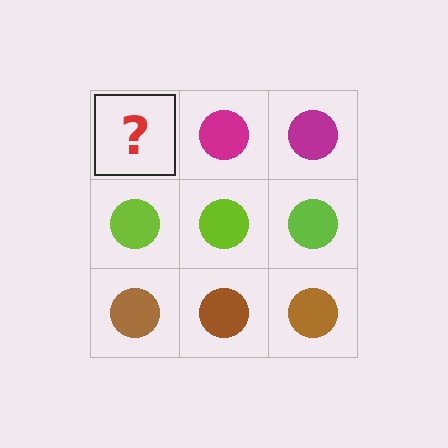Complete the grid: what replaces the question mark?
The question mark should be replaced with a magenta circle.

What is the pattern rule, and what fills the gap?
The rule is that each row has a consistent color. The gap should be filled with a magenta circle.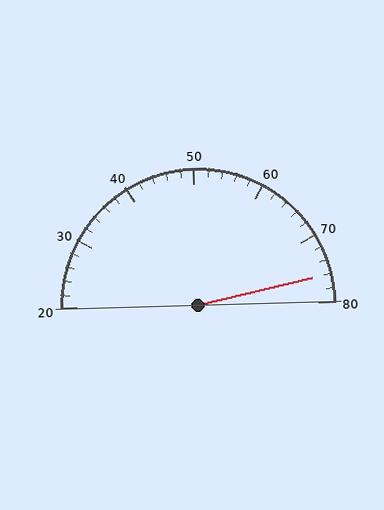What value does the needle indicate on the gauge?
The needle indicates approximately 76.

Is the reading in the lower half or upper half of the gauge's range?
The reading is in the upper half of the range (20 to 80).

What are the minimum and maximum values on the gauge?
The gauge ranges from 20 to 80.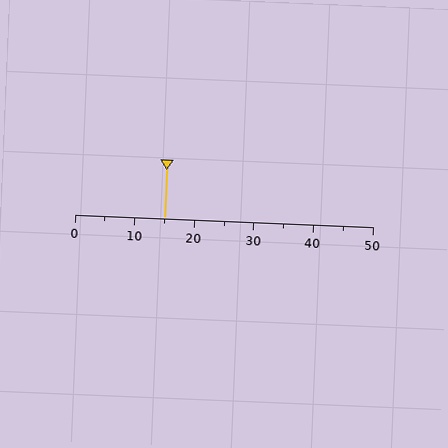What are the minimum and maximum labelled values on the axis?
The axis runs from 0 to 50.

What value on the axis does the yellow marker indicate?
The marker indicates approximately 15.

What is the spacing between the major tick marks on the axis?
The major ticks are spaced 10 apart.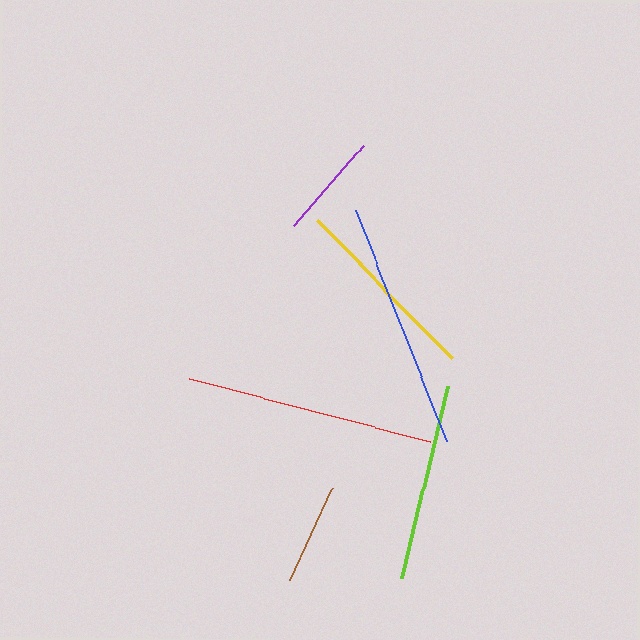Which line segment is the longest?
The red line is the longest at approximately 249 pixels.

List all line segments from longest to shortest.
From longest to shortest: red, blue, lime, yellow, purple, brown.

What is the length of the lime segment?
The lime segment is approximately 197 pixels long.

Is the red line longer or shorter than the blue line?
The red line is longer than the blue line.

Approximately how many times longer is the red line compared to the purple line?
The red line is approximately 2.4 times the length of the purple line.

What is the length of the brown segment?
The brown segment is approximately 101 pixels long.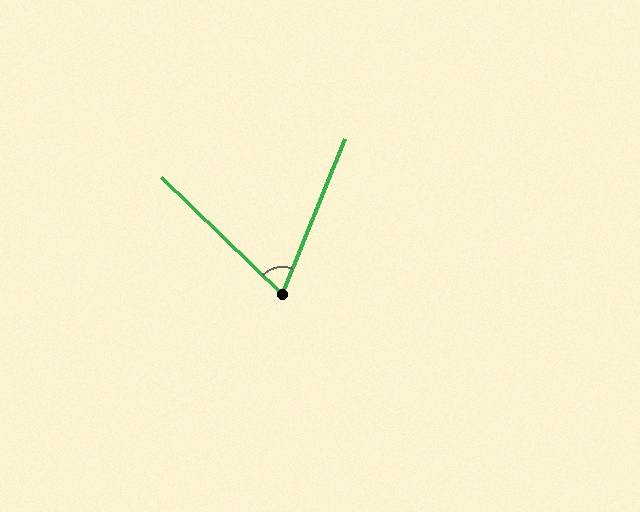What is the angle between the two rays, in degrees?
Approximately 68 degrees.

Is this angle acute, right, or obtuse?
It is acute.